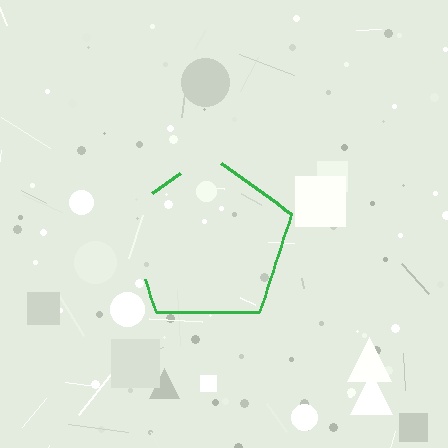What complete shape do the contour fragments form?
The contour fragments form a pentagon.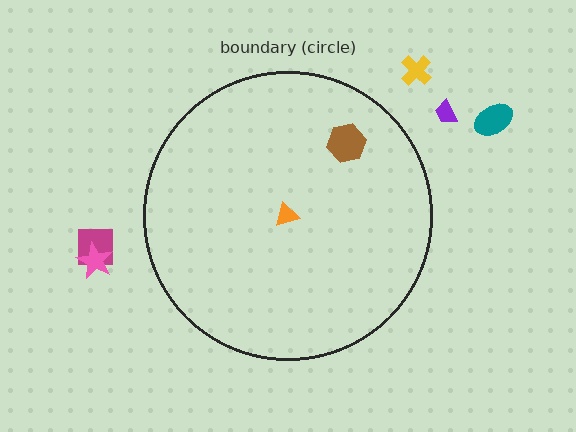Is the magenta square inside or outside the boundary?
Outside.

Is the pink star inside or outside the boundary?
Outside.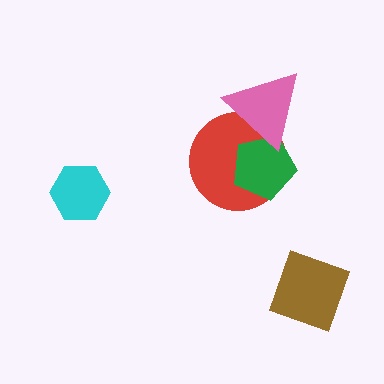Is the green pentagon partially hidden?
Yes, it is partially covered by another shape.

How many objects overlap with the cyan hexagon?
0 objects overlap with the cyan hexagon.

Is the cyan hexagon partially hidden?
No, no other shape covers it.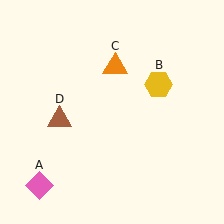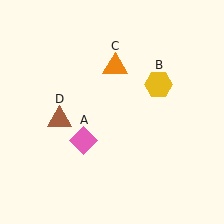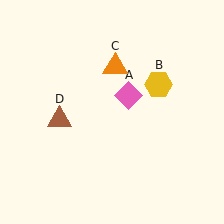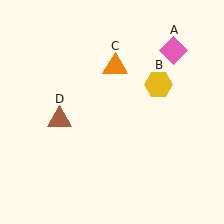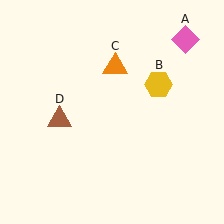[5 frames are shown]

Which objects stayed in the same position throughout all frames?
Yellow hexagon (object B) and orange triangle (object C) and brown triangle (object D) remained stationary.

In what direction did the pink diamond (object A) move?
The pink diamond (object A) moved up and to the right.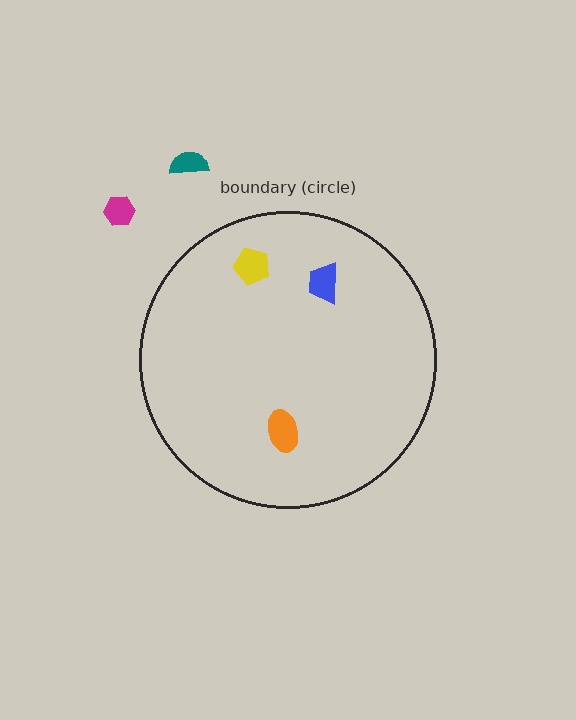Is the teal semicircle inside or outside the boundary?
Outside.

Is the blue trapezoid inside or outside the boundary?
Inside.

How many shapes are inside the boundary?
3 inside, 2 outside.